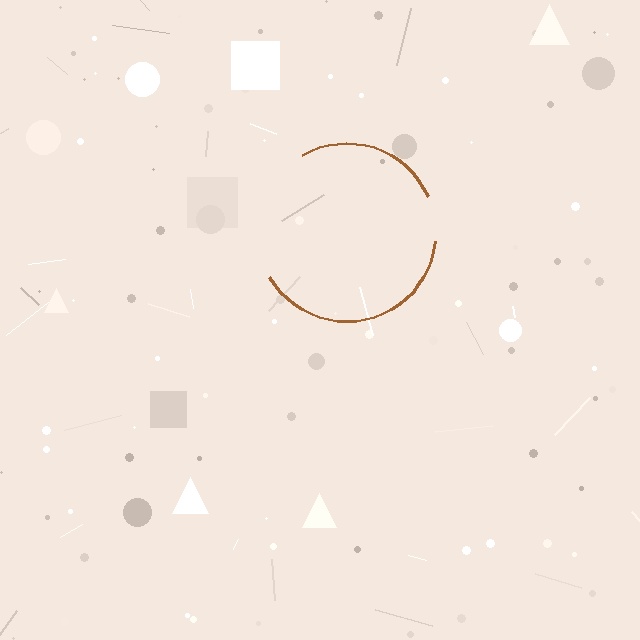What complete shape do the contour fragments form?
The contour fragments form a circle.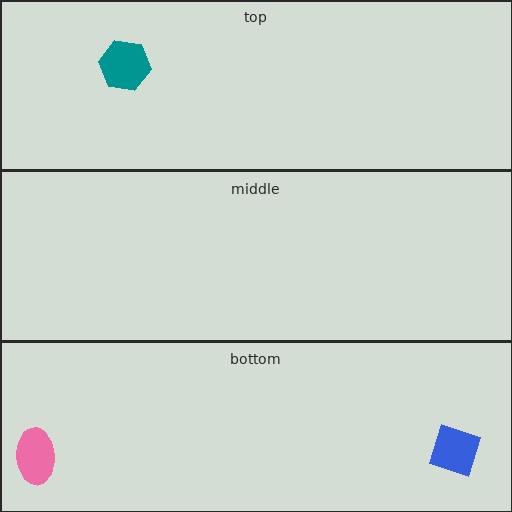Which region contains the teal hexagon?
The top region.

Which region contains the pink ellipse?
The bottom region.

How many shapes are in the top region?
1.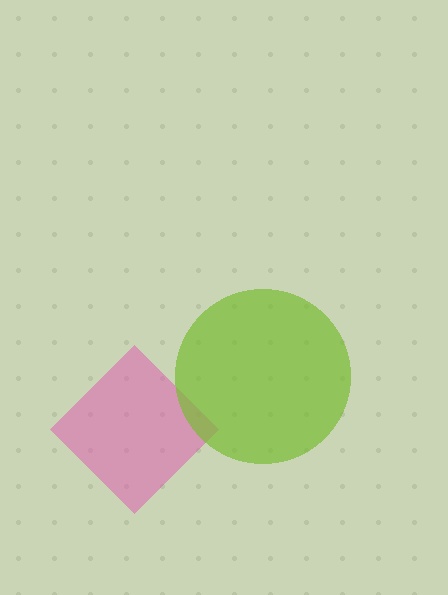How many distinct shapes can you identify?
There are 2 distinct shapes: a pink diamond, a lime circle.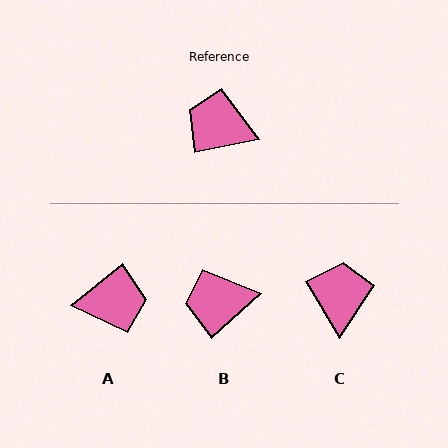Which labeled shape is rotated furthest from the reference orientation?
A, about 152 degrees away.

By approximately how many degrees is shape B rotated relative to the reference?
Approximately 31 degrees counter-clockwise.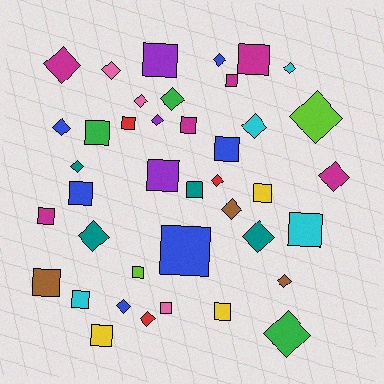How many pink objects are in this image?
There are 3 pink objects.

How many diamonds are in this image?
There are 20 diamonds.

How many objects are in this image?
There are 40 objects.